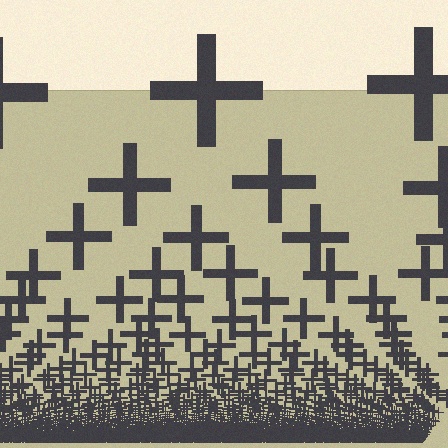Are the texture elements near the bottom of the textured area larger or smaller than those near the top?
Smaller. The gradient is inverted — elements near the bottom are smaller and denser.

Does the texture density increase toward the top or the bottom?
Density increases toward the bottom.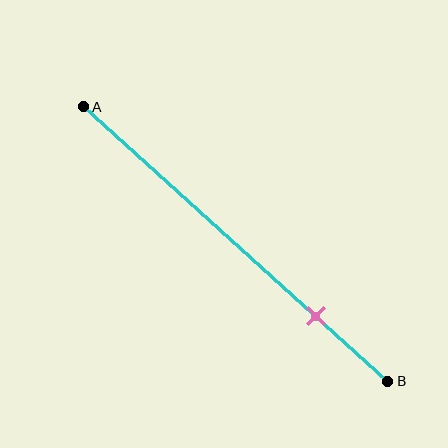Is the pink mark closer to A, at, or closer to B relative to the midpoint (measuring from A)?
The pink mark is closer to point B than the midpoint of segment AB.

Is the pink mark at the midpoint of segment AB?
No, the mark is at about 75% from A, not at the 50% midpoint.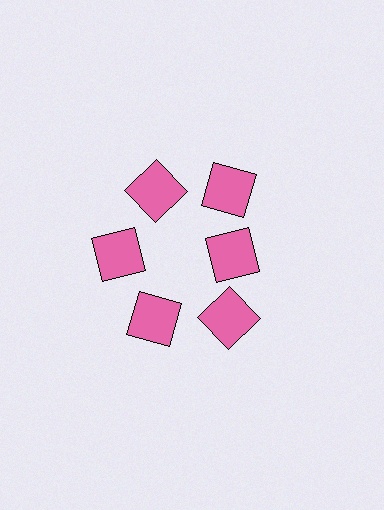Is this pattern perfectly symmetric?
No. The 6 pink squares are arranged in a ring, but one element near the 3 o'clock position is pulled inward toward the center, breaking the 6-fold rotational symmetry.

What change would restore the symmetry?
The symmetry would be restored by moving it outward, back onto the ring so that all 6 squares sit at equal angles and equal distance from the center.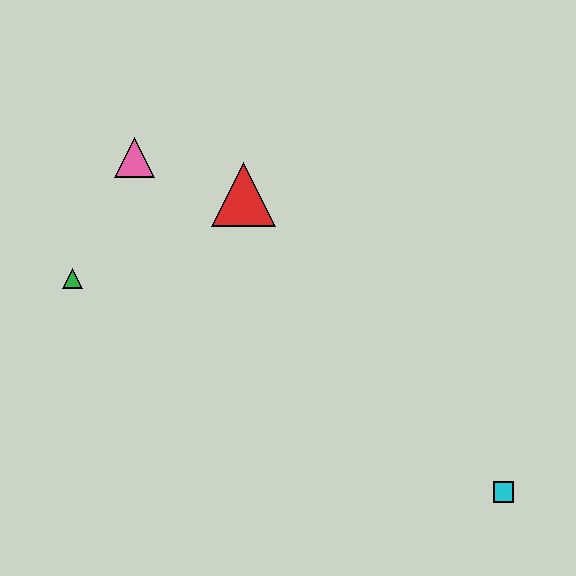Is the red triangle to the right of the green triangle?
Yes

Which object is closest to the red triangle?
The pink triangle is closest to the red triangle.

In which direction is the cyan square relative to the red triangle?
The cyan square is below the red triangle.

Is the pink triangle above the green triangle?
Yes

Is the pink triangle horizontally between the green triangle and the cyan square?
Yes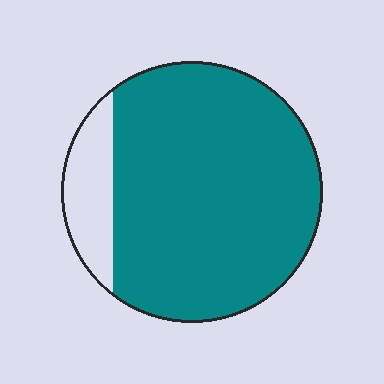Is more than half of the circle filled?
Yes.